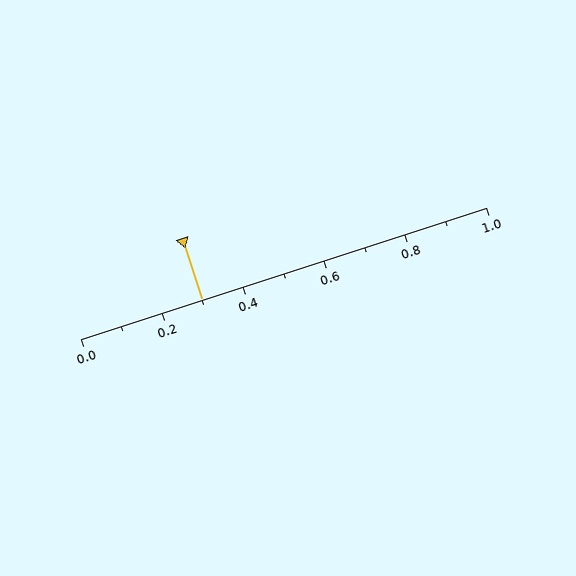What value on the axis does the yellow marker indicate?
The marker indicates approximately 0.3.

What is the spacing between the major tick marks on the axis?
The major ticks are spaced 0.2 apart.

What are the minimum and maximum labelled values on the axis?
The axis runs from 0.0 to 1.0.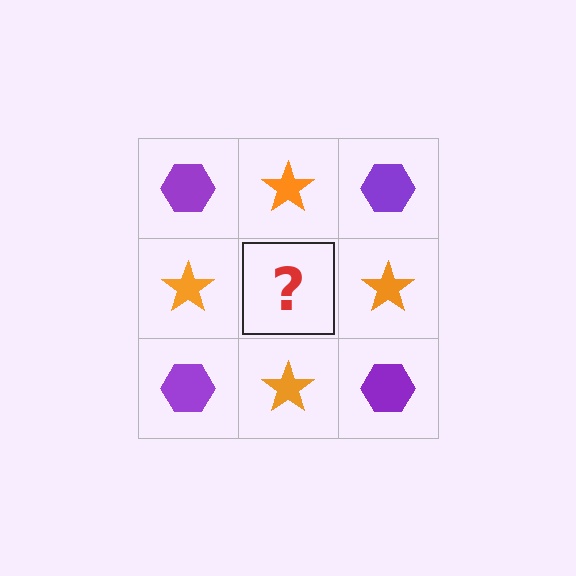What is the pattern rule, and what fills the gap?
The rule is that it alternates purple hexagon and orange star in a checkerboard pattern. The gap should be filled with a purple hexagon.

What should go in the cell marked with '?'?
The missing cell should contain a purple hexagon.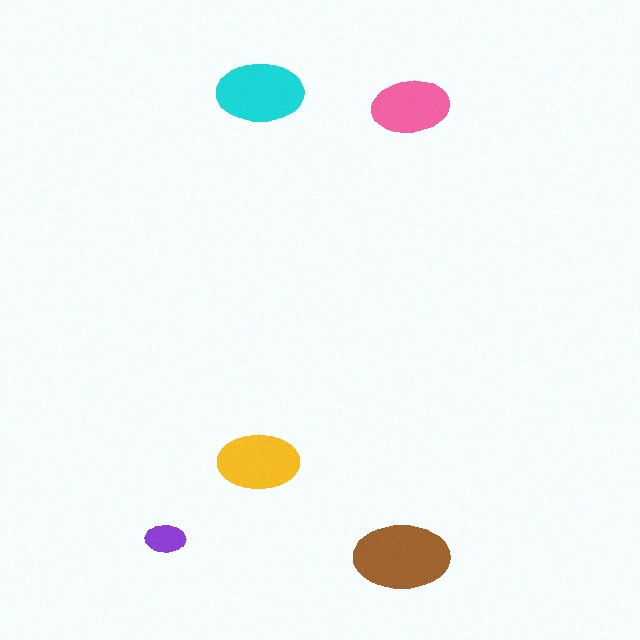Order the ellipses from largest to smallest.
the brown one, the cyan one, the yellow one, the pink one, the purple one.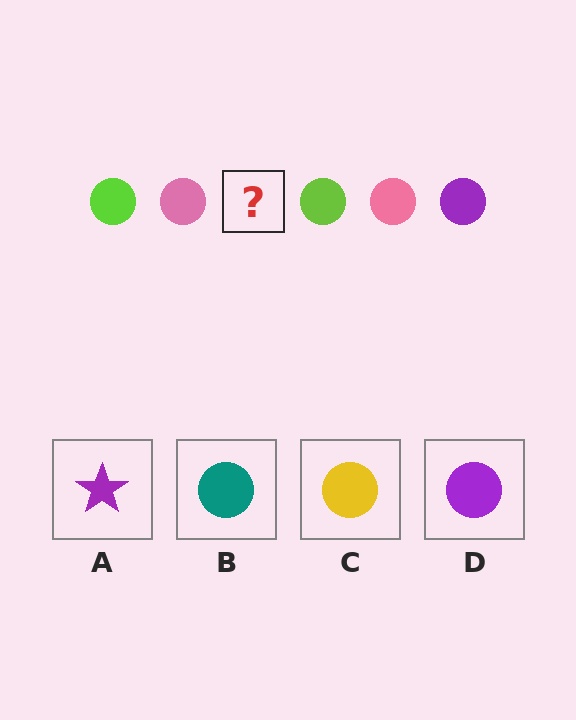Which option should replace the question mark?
Option D.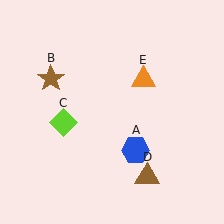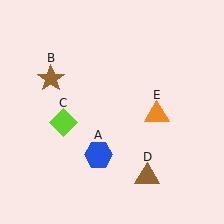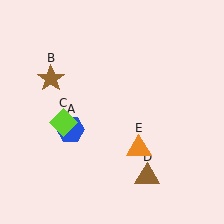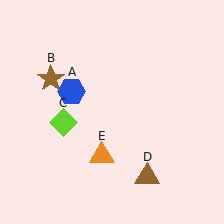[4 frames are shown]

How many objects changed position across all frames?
2 objects changed position: blue hexagon (object A), orange triangle (object E).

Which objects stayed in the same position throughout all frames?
Brown star (object B) and lime diamond (object C) and brown triangle (object D) remained stationary.